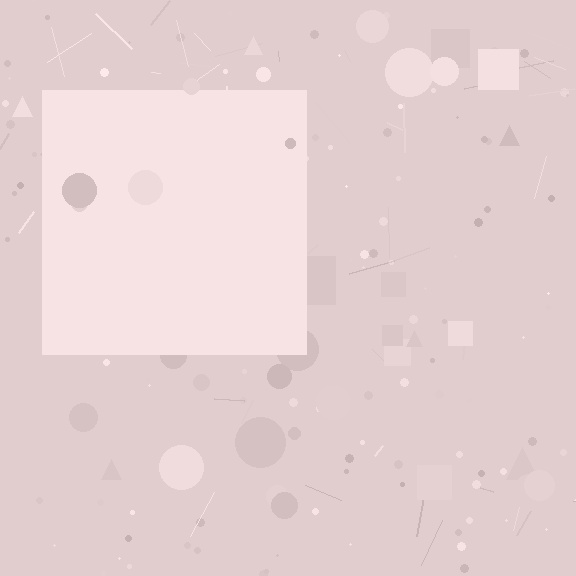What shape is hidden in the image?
A square is hidden in the image.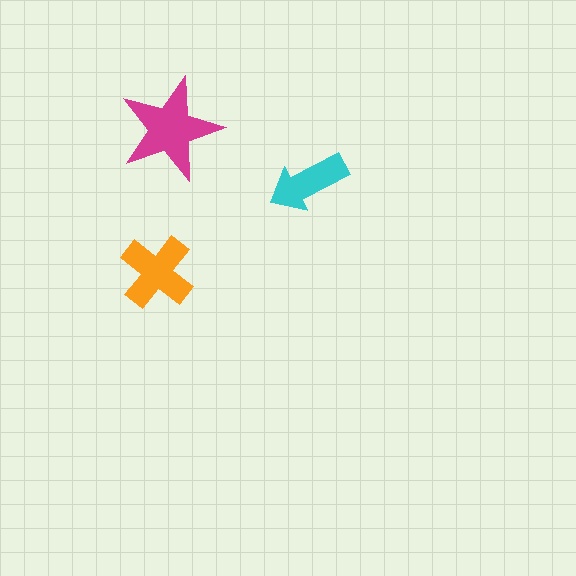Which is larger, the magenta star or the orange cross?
The magenta star.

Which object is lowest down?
The orange cross is bottommost.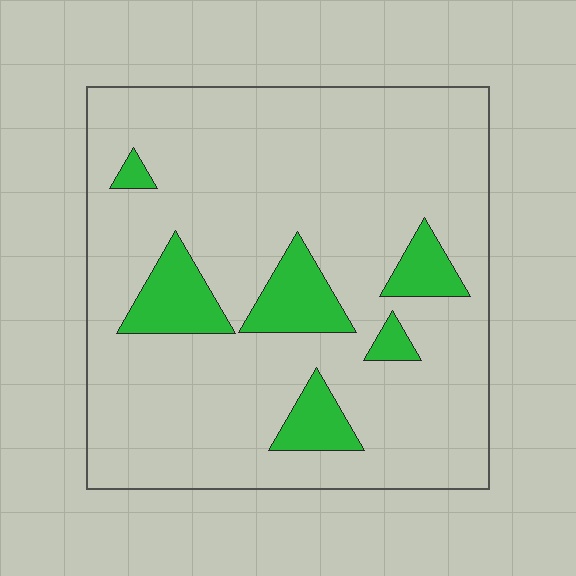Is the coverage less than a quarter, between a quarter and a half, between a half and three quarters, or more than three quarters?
Less than a quarter.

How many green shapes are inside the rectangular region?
6.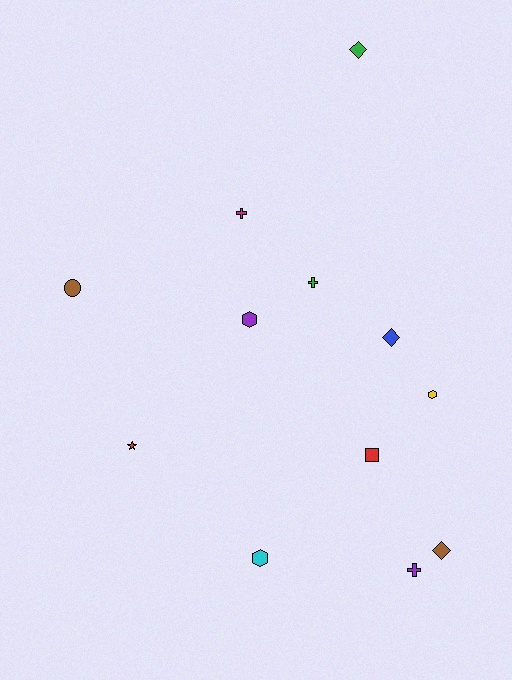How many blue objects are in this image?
There is 1 blue object.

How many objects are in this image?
There are 12 objects.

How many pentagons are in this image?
There are no pentagons.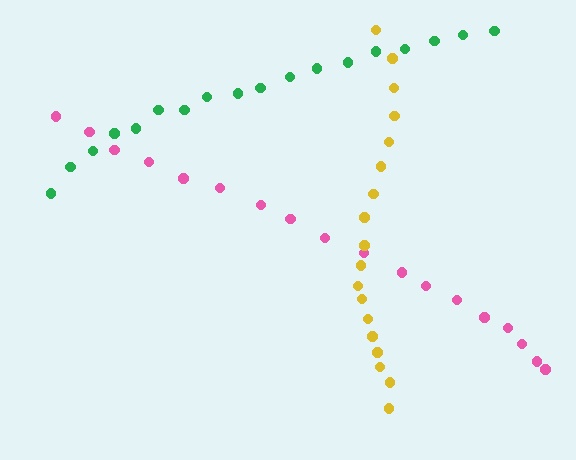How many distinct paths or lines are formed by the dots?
There are 3 distinct paths.